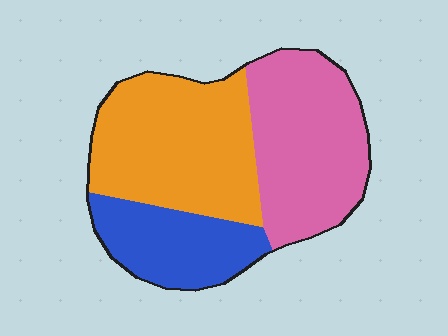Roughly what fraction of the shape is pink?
Pink covers 37% of the shape.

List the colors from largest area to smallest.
From largest to smallest: orange, pink, blue.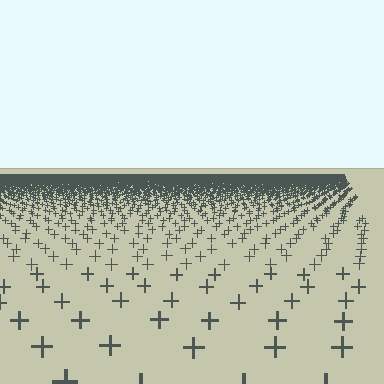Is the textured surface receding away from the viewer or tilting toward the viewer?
The surface is receding away from the viewer. Texture elements get smaller and denser toward the top.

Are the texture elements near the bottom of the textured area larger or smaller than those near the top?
Larger. Near the bottom, elements are closer to the viewer and appear at a bigger on-screen size.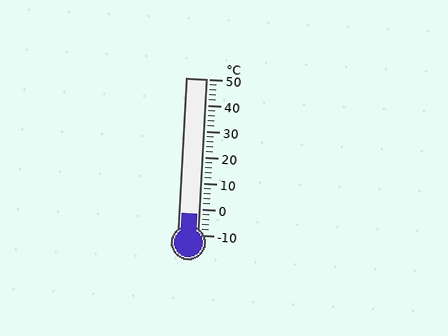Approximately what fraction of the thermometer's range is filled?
The thermometer is filled to approximately 15% of its range.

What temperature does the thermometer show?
The thermometer shows approximately -2°C.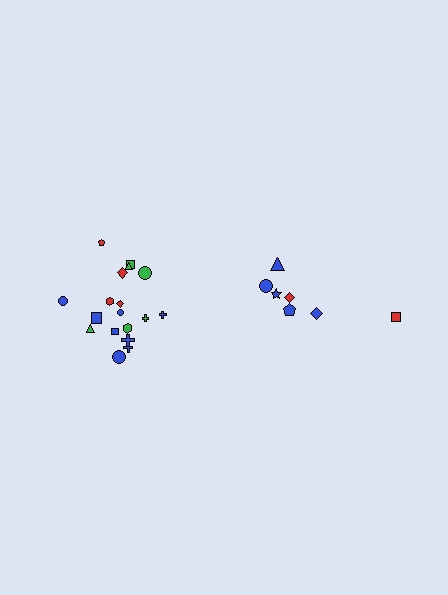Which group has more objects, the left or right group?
The left group.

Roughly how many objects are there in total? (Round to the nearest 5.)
Roughly 25 objects in total.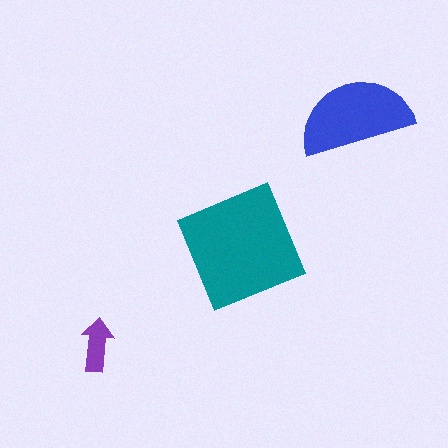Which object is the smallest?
The purple arrow.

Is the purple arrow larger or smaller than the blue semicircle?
Smaller.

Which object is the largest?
The teal square.